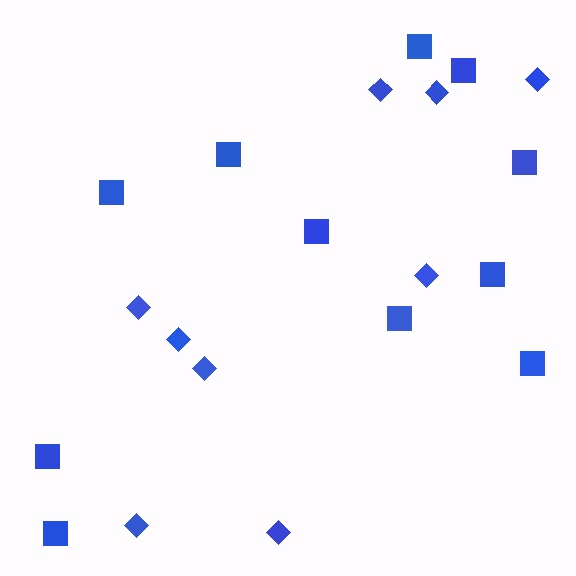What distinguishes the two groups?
There are 2 groups: one group of squares (11) and one group of diamonds (9).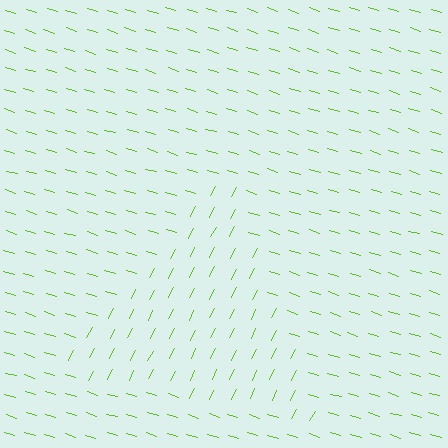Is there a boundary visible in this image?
Yes, there is a texture boundary formed by a change in line orientation.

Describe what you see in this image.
The image is filled with small lime line segments. A triangle region in the image has lines oriented differently from the surrounding lines, creating a visible texture boundary.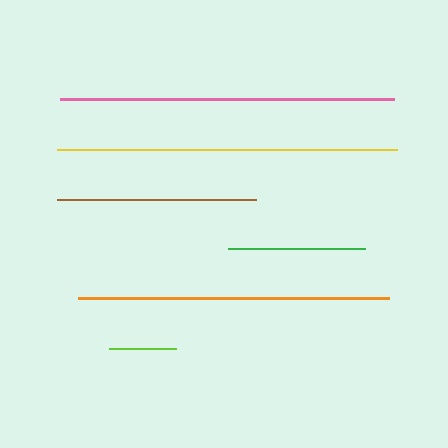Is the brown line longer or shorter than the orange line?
The orange line is longer than the brown line.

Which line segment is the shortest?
The lime line is the shortest at approximately 68 pixels.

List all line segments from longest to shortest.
From longest to shortest: yellow, pink, orange, brown, green, lime.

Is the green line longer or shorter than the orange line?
The orange line is longer than the green line.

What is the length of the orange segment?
The orange segment is approximately 312 pixels long.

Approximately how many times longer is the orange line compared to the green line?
The orange line is approximately 2.3 times the length of the green line.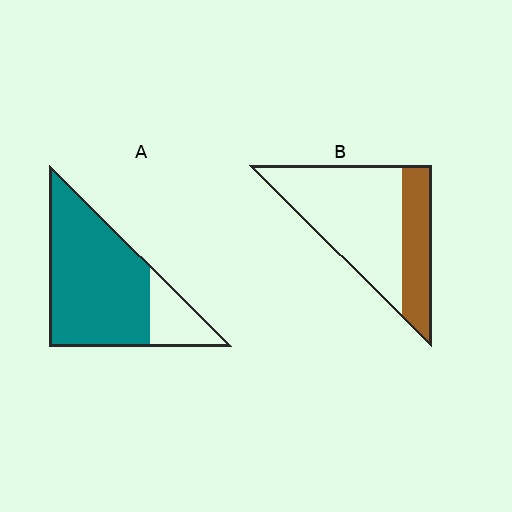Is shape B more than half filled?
No.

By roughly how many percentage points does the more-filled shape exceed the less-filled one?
By roughly 50 percentage points (A over B).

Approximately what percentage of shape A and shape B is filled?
A is approximately 80% and B is approximately 30%.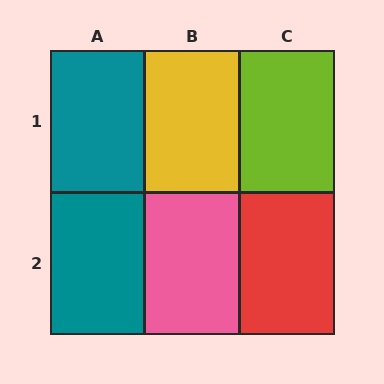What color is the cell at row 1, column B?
Yellow.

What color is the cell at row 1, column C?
Lime.